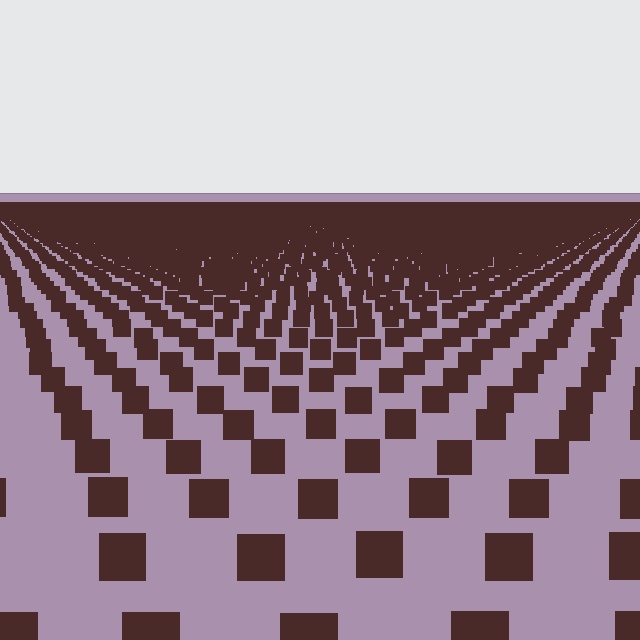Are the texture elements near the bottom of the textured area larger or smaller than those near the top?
Larger. Near the bottom, elements are closer to the viewer and appear at a bigger on-screen size.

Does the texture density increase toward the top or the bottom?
Density increases toward the top.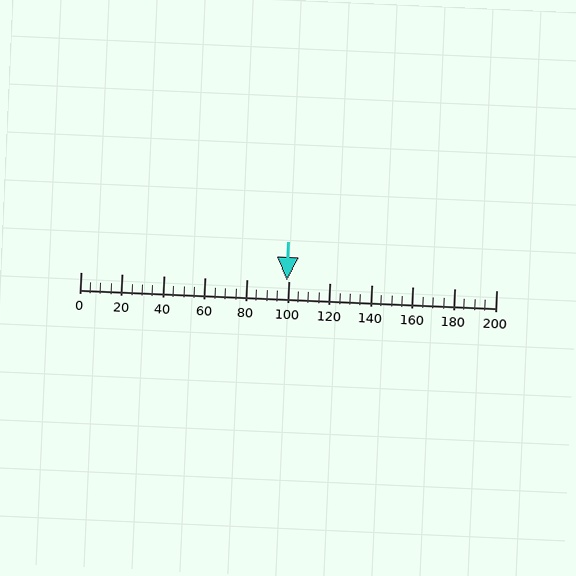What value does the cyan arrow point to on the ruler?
The cyan arrow points to approximately 99.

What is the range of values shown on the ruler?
The ruler shows values from 0 to 200.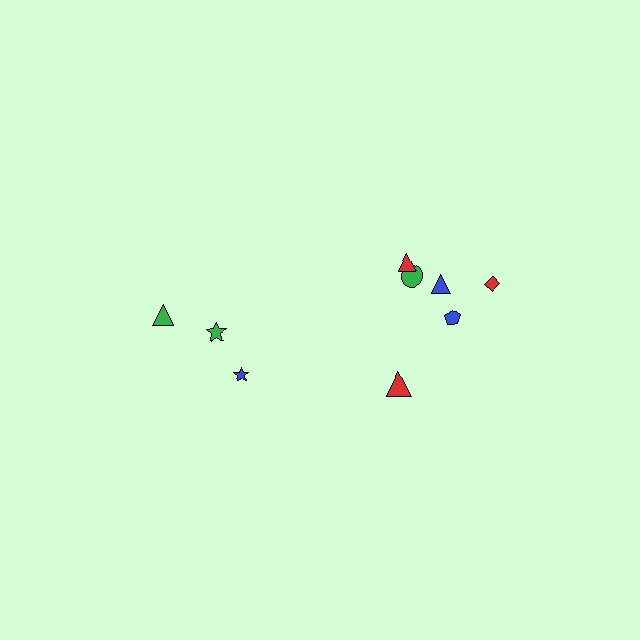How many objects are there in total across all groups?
There are 9 objects.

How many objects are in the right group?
There are 6 objects.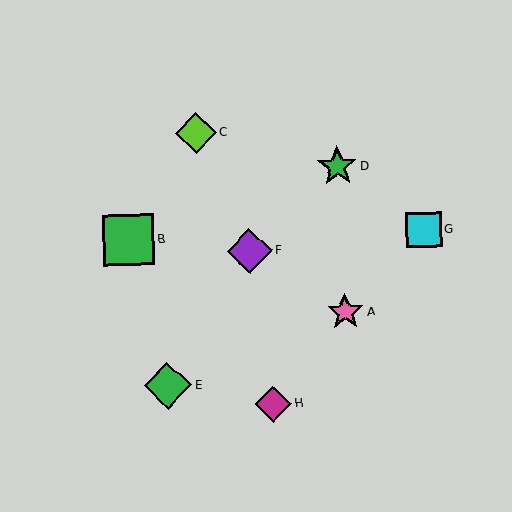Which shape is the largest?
The green square (labeled B) is the largest.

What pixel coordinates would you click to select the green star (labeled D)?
Click at (337, 166) to select the green star D.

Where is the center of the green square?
The center of the green square is at (129, 240).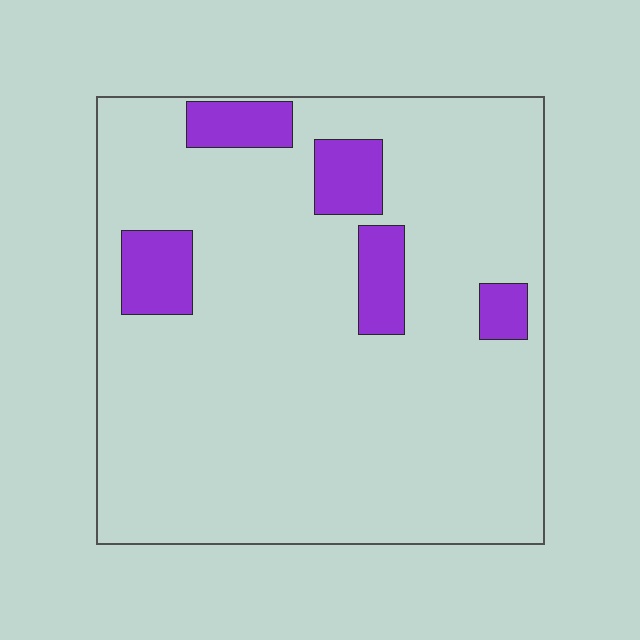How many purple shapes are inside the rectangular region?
5.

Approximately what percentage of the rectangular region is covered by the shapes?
Approximately 10%.